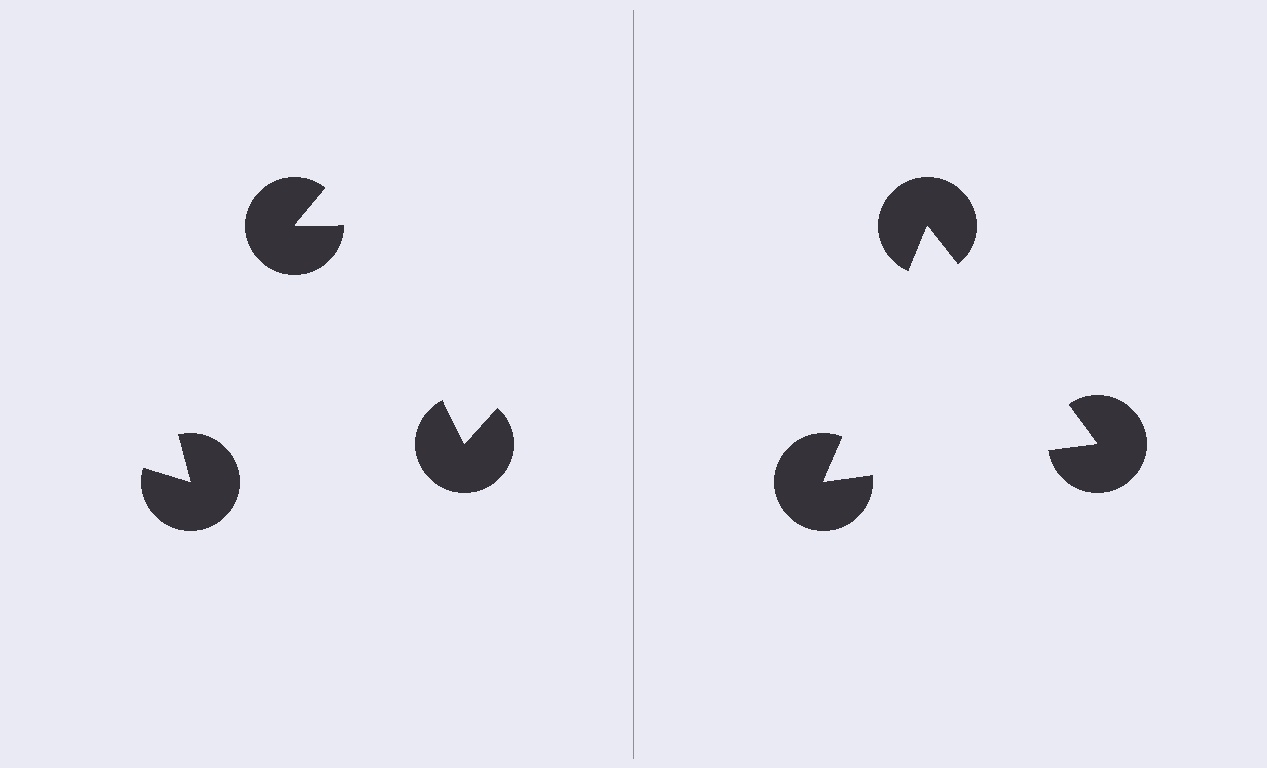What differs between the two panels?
The pac-man discs are positioned identically on both sides; only the wedge orientations differ. On the right they align to a triangle; on the left they are misaligned.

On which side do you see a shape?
An illusory triangle appears on the right side. On the left side the wedge cuts are rotated, so no coherent shape forms.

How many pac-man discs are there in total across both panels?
6 — 3 on each side.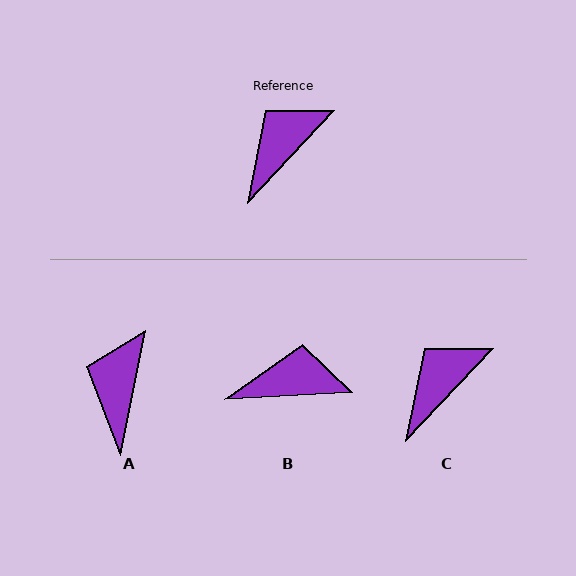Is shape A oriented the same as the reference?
No, it is off by about 32 degrees.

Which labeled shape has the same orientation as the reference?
C.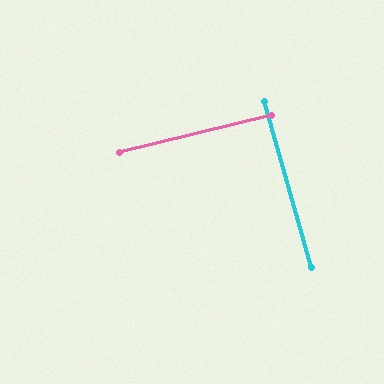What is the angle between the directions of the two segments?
Approximately 88 degrees.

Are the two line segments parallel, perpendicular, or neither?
Perpendicular — they meet at approximately 88°.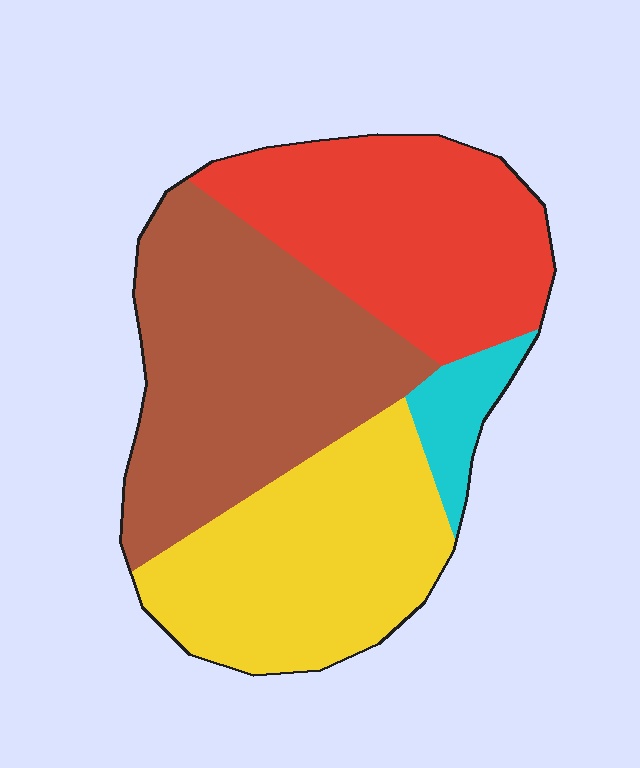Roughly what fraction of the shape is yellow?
Yellow covers about 30% of the shape.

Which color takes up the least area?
Cyan, at roughly 5%.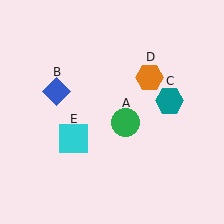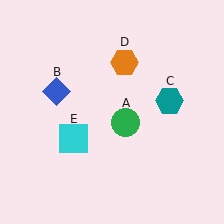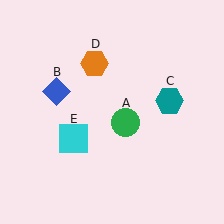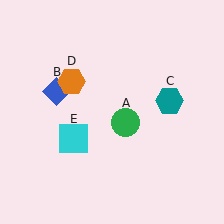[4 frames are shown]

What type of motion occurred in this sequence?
The orange hexagon (object D) rotated counterclockwise around the center of the scene.